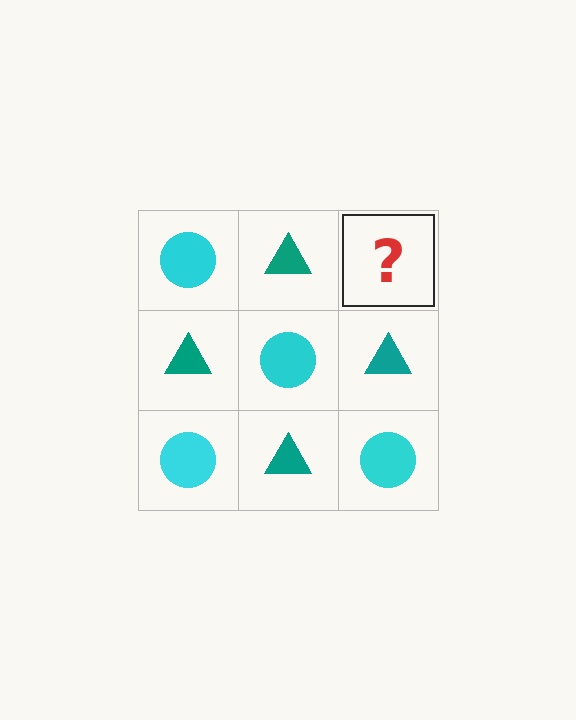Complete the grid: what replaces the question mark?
The question mark should be replaced with a cyan circle.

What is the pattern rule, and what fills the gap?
The rule is that it alternates cyan circle and teal triangle in a checkerboard pattern. The gap should be filled with a cyan circle.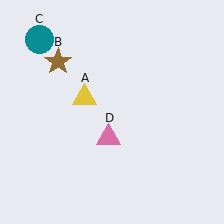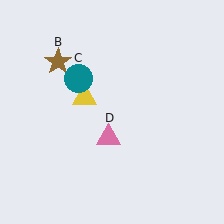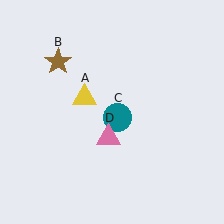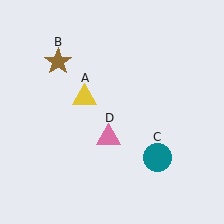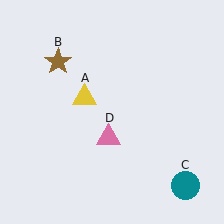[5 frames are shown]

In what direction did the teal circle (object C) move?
The teal circle (object C) moved down and to the right.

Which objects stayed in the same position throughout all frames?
Yellow triangle (object A) and brown star (object B) and pink triangle (object D) remained stationary.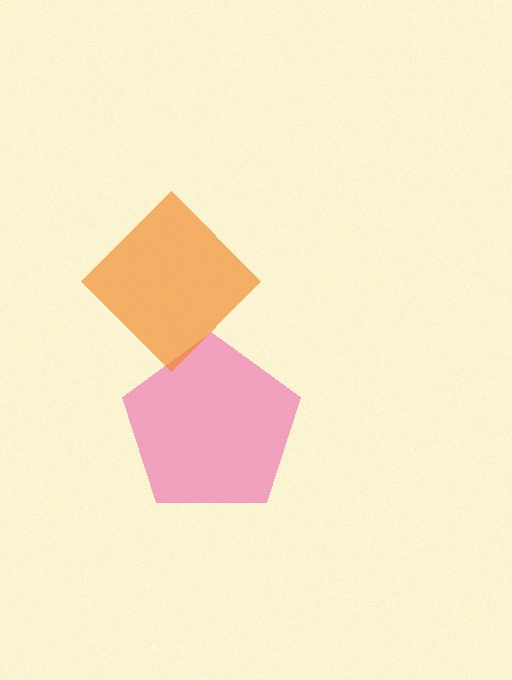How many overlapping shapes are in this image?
There are 2 overlapping shapes in the image.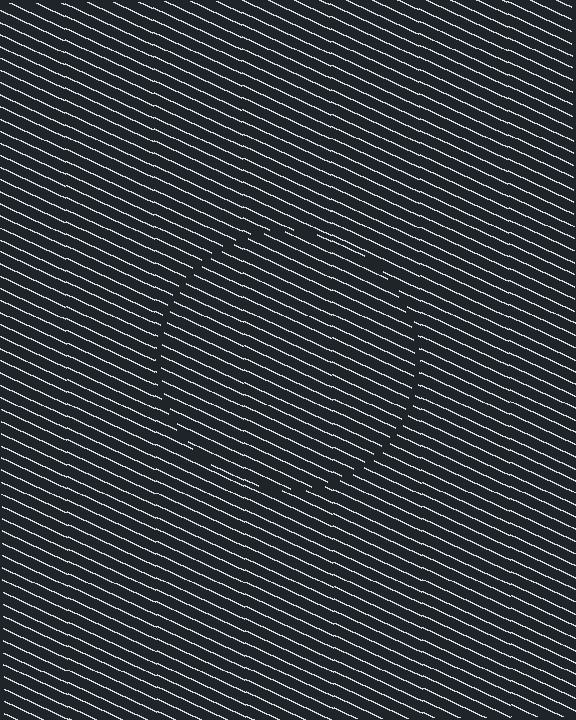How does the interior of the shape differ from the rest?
The interior of the shape contains the same grating, shifted by half a period — the contour is defined by the phase discontinuity where line-ends from the inner and outer gratings abut.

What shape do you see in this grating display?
An illusory circle. The interior of the shape contains the same grating, shifted by half a period — the contour is defined by the phase discontinuity where line-ends from the inner and outer gratings abut.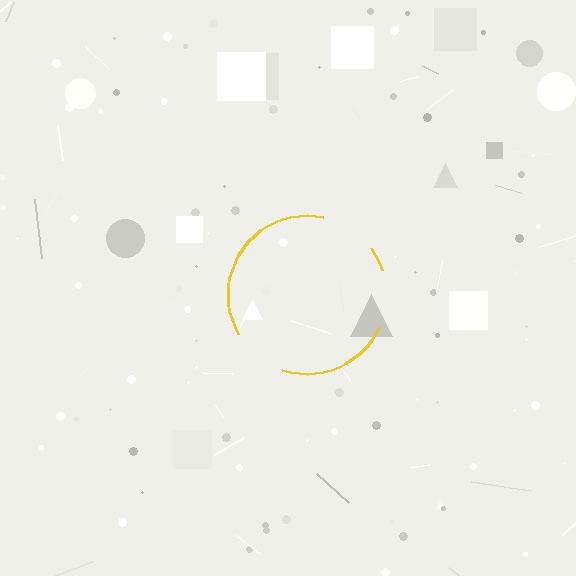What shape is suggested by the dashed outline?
The dashed outline suggests a circle.